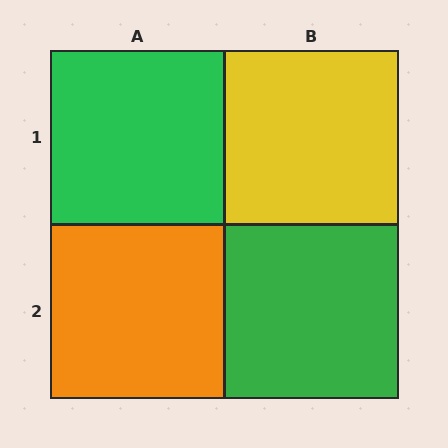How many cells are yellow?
1 cell is yellow.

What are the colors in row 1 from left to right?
Green, yellow.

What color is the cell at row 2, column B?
Green.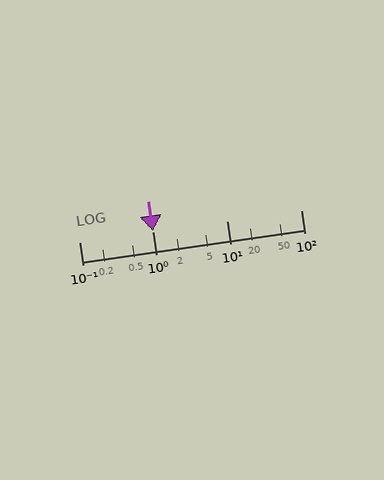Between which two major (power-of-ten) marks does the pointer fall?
The pointer is between 1 and 10.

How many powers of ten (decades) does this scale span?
The scale spans 3 decades, from 0.1 to 100.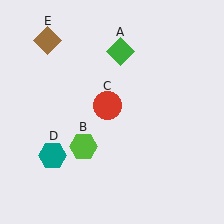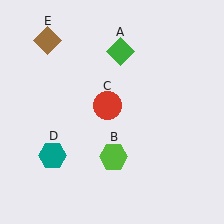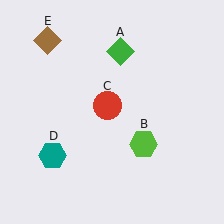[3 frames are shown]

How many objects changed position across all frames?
1 object changed position: lime hexagon (object B).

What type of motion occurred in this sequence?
The lime hexagon (object B) rotated counterclockwise around the center of the scene.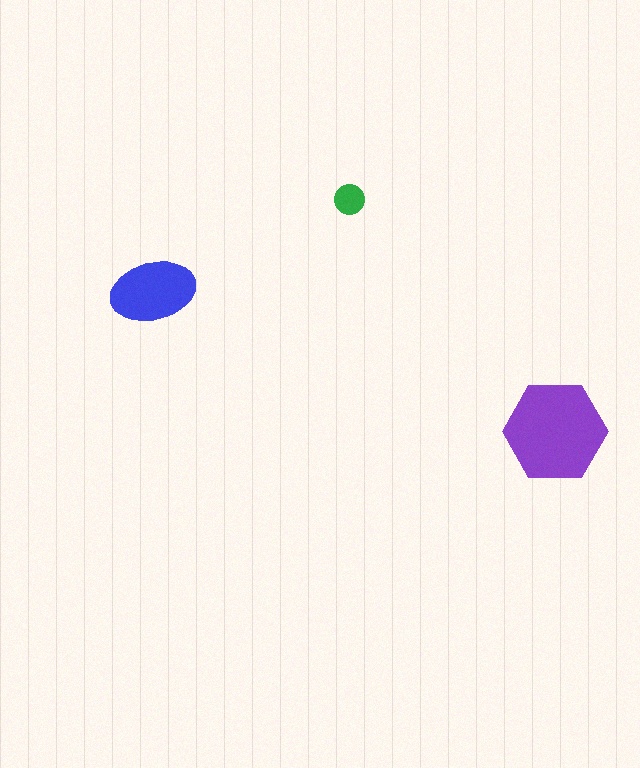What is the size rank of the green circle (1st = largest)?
3rd.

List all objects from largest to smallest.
The purple hexagon, the blue ellipse, the green circle.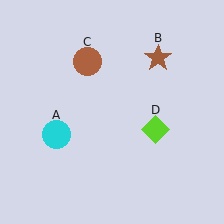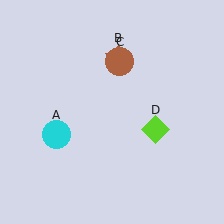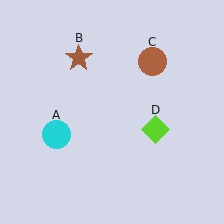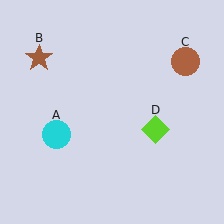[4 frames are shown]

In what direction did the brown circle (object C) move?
The brown circle (object C) moved right.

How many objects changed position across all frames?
2 objects changed position: brown star (object B), brown circle (object C).